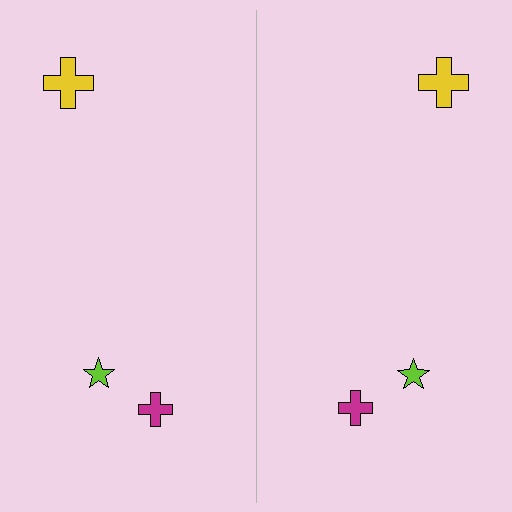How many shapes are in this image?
There are 6 shapes in this image.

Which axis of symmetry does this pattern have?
The pattern has a vertical axis of symmetry running through the center of the image.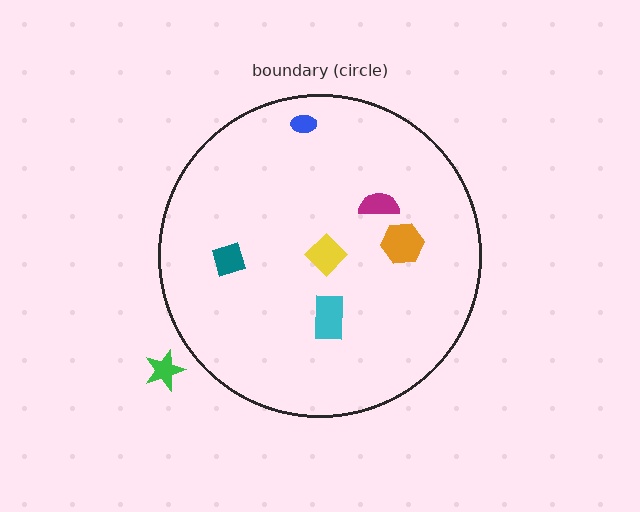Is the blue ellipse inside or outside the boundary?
Inside.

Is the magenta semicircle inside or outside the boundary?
Inside.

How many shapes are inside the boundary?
6 inside, 1 outside.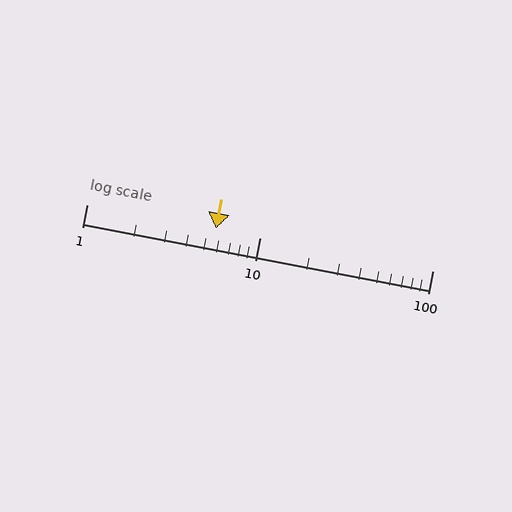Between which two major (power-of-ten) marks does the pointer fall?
The pointer is between 1 and 10.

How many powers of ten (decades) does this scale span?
The scale spans 2 decades, from 1 to 100.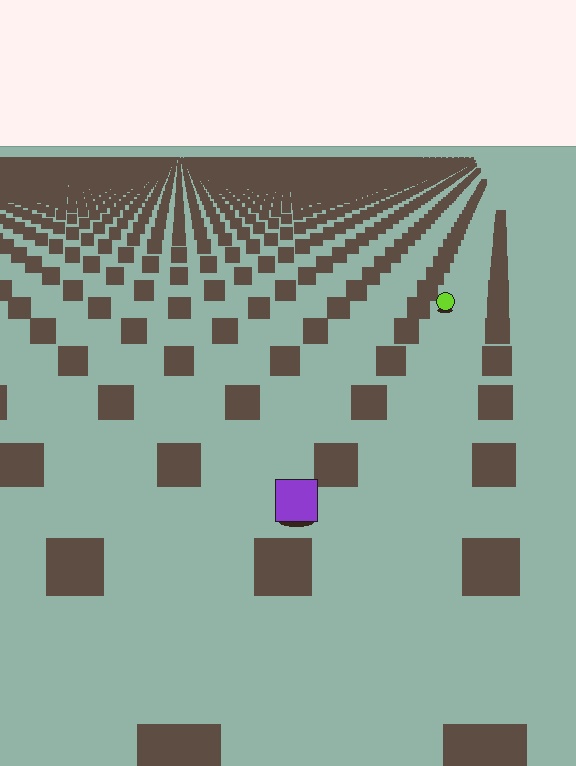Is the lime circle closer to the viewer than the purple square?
No. The purple square is closer — you can tell from the texture gradient: the ground texture is coarser near it.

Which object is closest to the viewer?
The purple square is closest. The texture marks near it are larger and more spread out.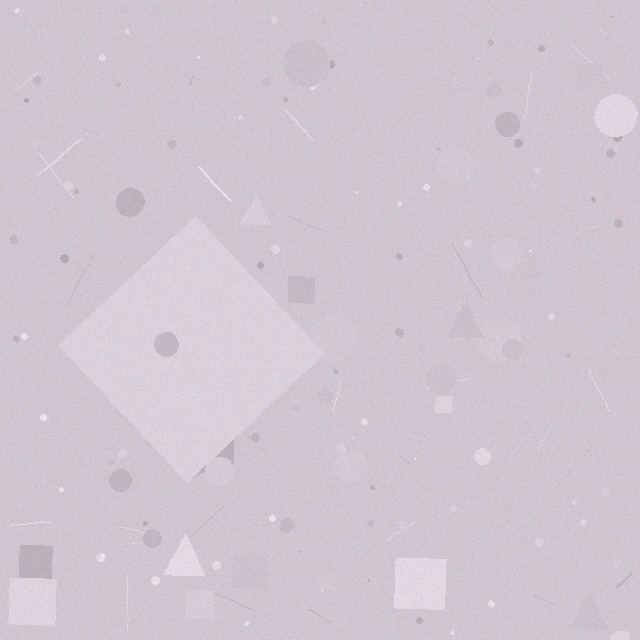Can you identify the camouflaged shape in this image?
The camouflaged shape is a diamond.